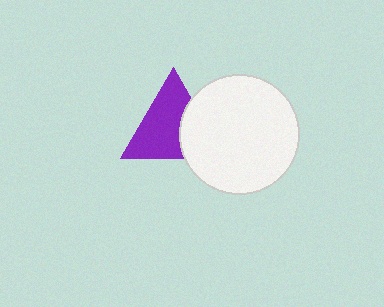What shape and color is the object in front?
The object in front is a white circle.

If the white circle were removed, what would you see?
You would see the complete purple triangle.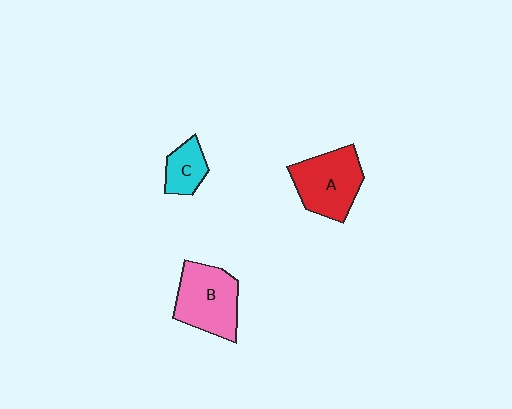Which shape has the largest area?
Shape B (pink).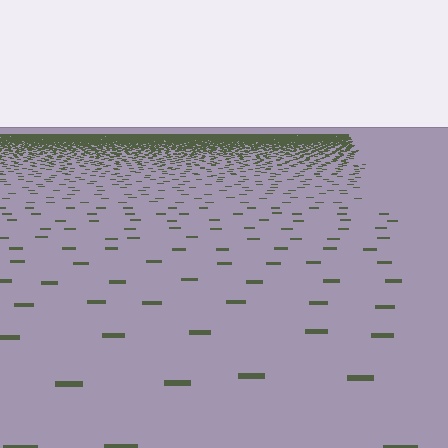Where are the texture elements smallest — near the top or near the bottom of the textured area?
Near the top.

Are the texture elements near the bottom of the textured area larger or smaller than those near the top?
Larger. Near the bottom, elements are closer to the viewer and appear at a bigger on-screen size.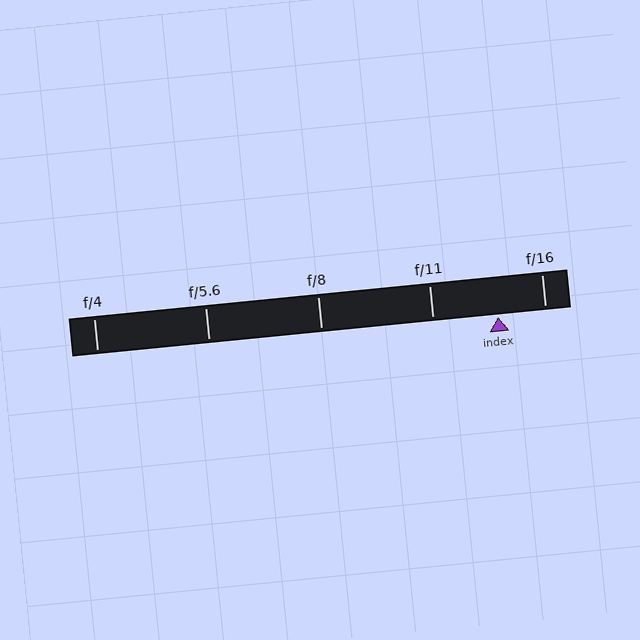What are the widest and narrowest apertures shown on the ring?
The widest aperture shown is f/4 and the narrowest is f/16.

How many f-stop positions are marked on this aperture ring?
There are 5 f-stop positions marked.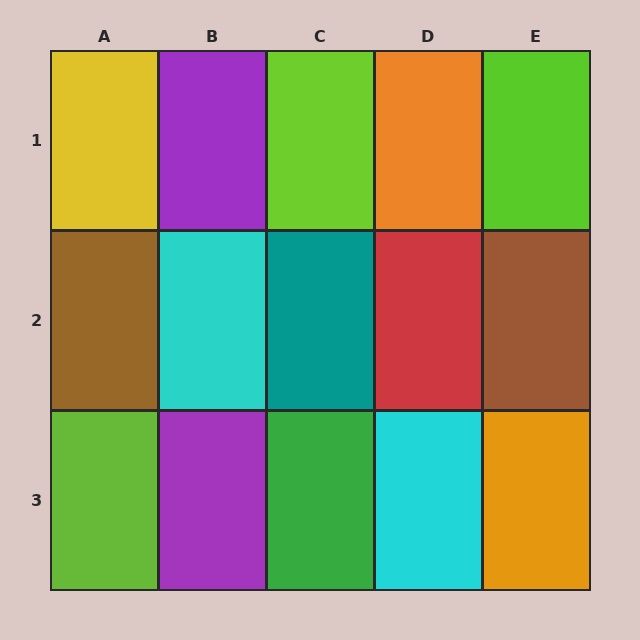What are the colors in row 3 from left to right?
Lime, purple, green, cyan, orange.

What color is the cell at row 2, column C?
Teal.